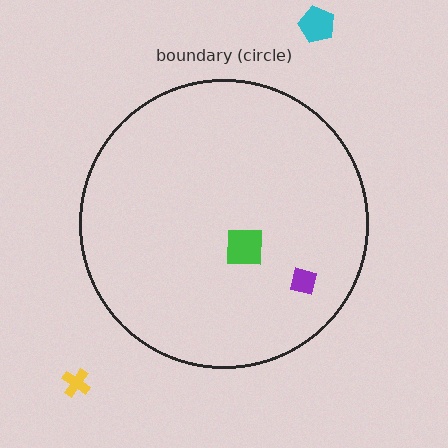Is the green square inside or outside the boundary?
Inside.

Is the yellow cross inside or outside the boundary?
Outside.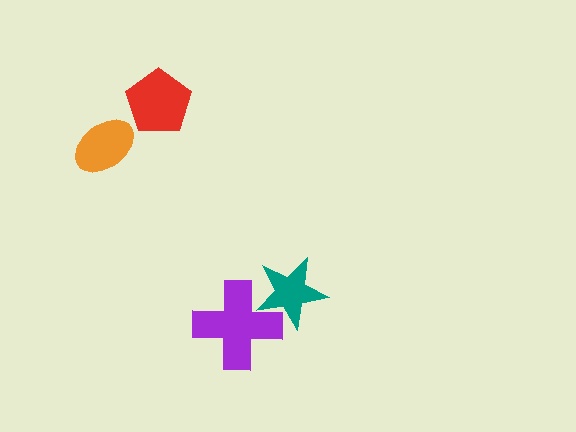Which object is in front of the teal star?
The purple cross is in front of the teal star.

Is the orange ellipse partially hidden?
No, no other shape covers it.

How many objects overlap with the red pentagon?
0 objects overlap with the red pentagon.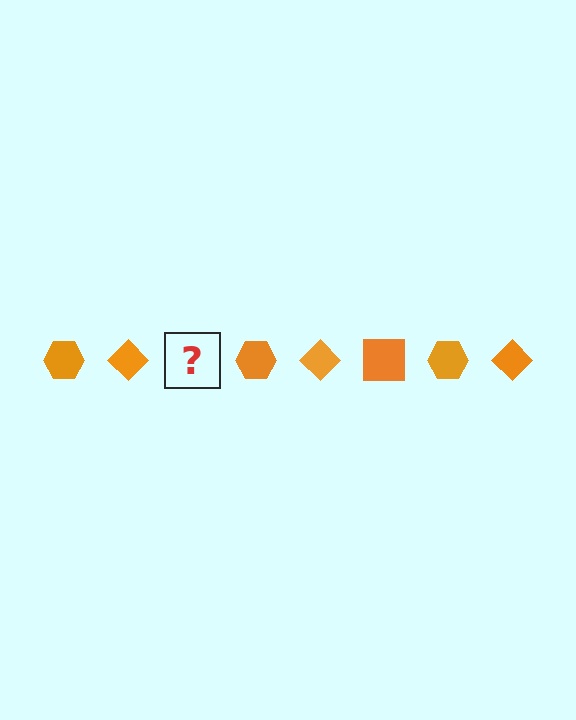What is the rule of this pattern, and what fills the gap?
The rule is that the pattern cycles through hexagon, diamond, square shapes in orange. The gap should be filled with an orange square.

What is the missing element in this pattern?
The missing element is an orange square.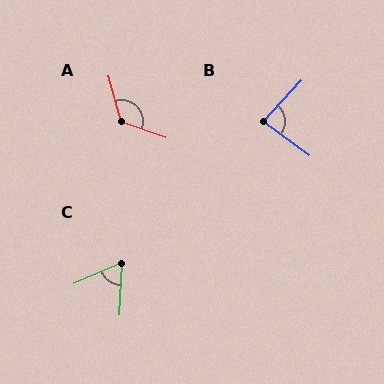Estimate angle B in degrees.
Approximately 84 degrees.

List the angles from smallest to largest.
C (64°), B (84°), A (124°).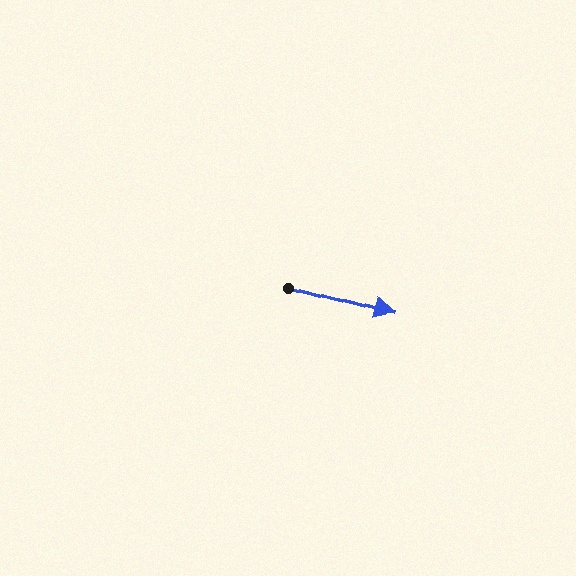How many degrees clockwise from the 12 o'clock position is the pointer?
Approximately 105 degrees.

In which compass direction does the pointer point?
East.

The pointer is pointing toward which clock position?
Roughly 4 o'clock.